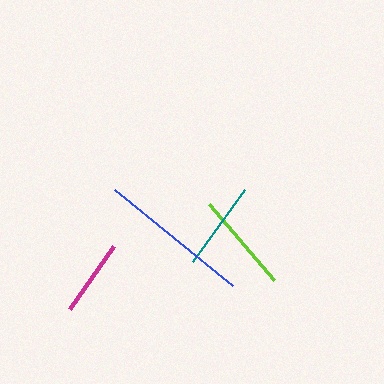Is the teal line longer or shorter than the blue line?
The blue line is longer than the teal line.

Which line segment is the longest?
The blue line is the longest at approximately 153 pixels.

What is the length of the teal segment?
The teal segment is approximately 89 pixels long.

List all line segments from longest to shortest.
From longest to shortest: blue, lime, teal, magenta.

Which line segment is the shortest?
The magenta line is the shortest at approximately 77 pixels.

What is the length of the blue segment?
The blue segment is approximately 153 pixels long.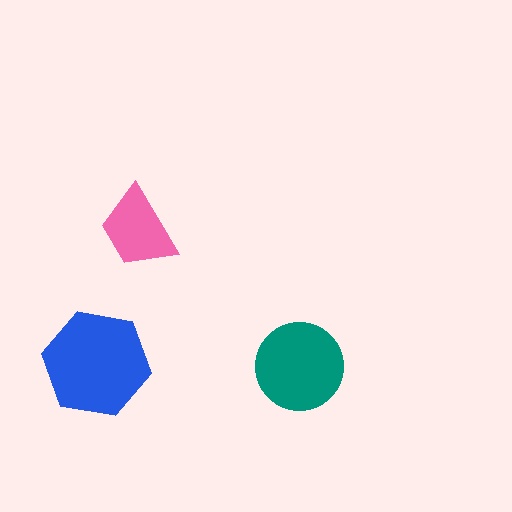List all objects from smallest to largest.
The pink trapezoid, the teal circle, the blue hexagon.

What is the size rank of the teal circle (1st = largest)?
2nd.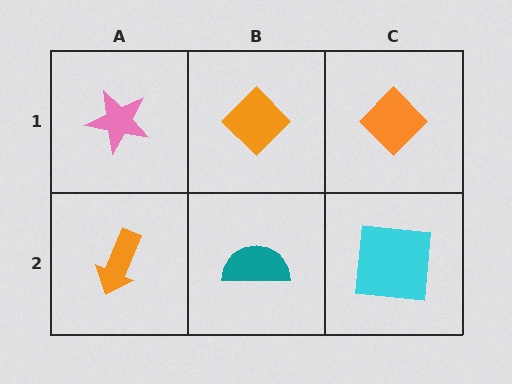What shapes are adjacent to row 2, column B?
An orange diamond (row 1, column B), an orange arrow (row 2, column A), a cyan square (row 2, column C).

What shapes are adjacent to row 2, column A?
A pink star (row 1, column A), a teal semicircle (row 2, column B).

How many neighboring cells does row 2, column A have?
2.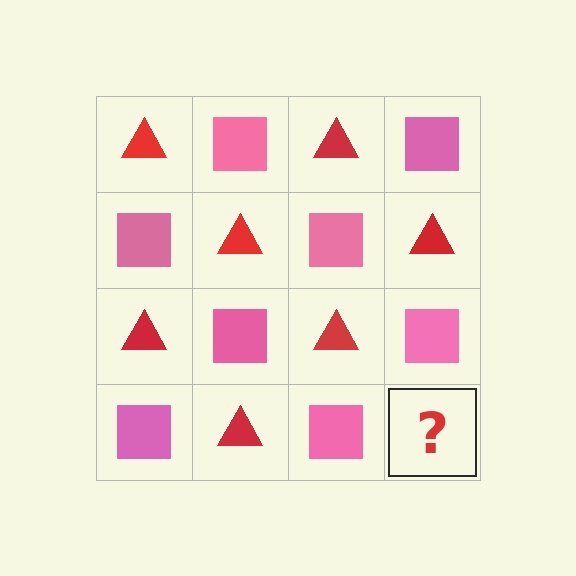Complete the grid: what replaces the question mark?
The question mark should be replaced with a red triangle.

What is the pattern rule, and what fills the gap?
The rule is that it alternates red triangle and pink square in a checkerboard pattern. The gap should be filled with a red triangle.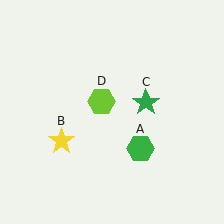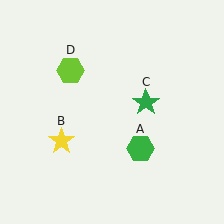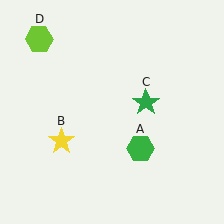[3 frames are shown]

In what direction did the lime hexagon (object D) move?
The lime hexagon (object D) moved up and to the left.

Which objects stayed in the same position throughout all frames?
Green hexagon (object A) and yellow star (object B) and green star (object C) remained stationary.